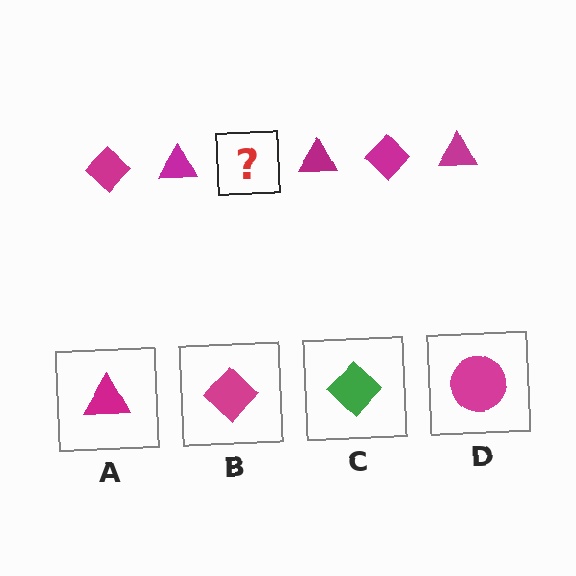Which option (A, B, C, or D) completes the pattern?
B.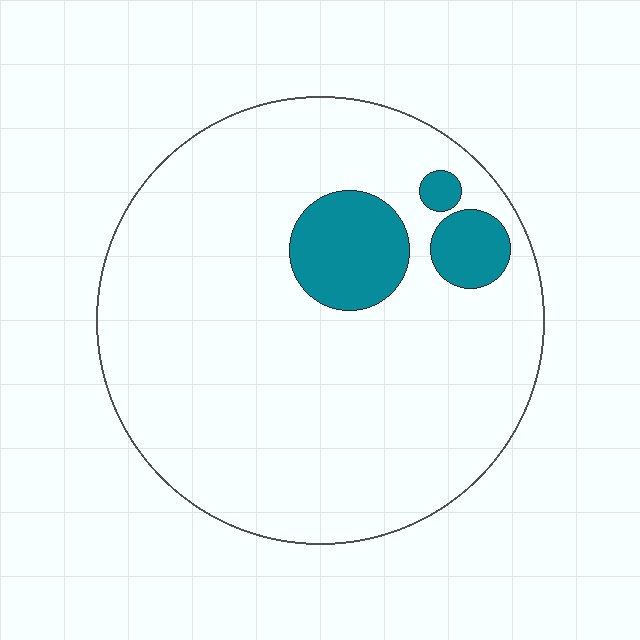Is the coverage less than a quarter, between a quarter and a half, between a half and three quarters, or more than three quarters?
Less than a quarter.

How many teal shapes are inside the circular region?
3.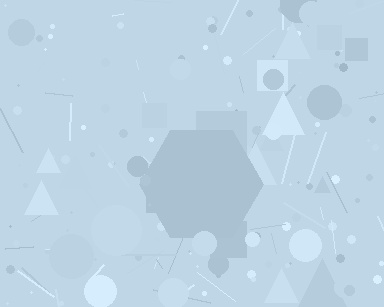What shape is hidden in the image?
A hexagon is hidden in the image.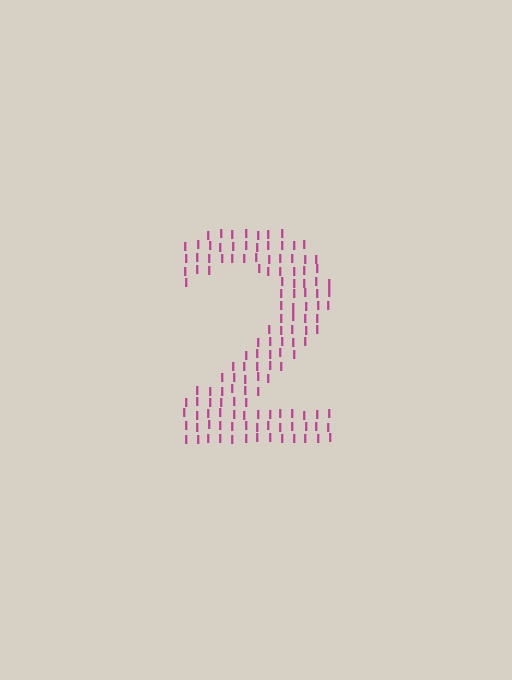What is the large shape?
The large shape is the digit 2.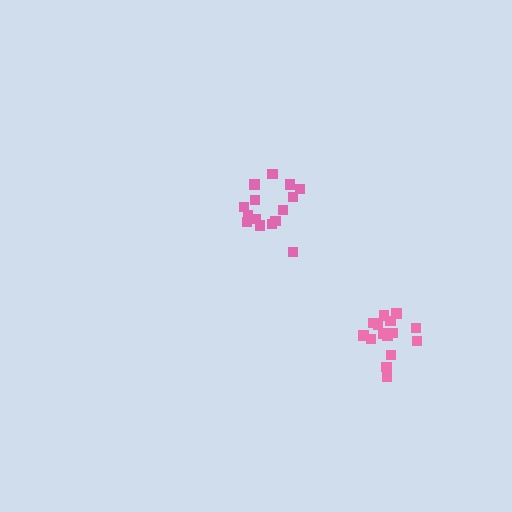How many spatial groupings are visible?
There are 2 spatial groupings.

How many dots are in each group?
Group 1: 15 dots, Group 2: 15 dots (30 total).